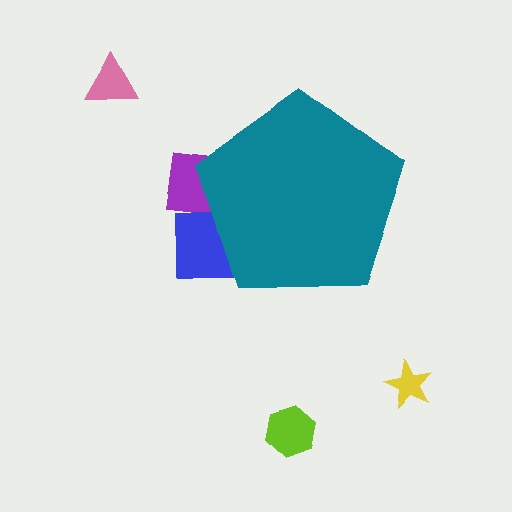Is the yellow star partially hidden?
No, the yellow star is fully visible.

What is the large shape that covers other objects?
A teal pentagon.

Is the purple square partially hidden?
Yes, the purple square is partially hidden behind the teal pentagon.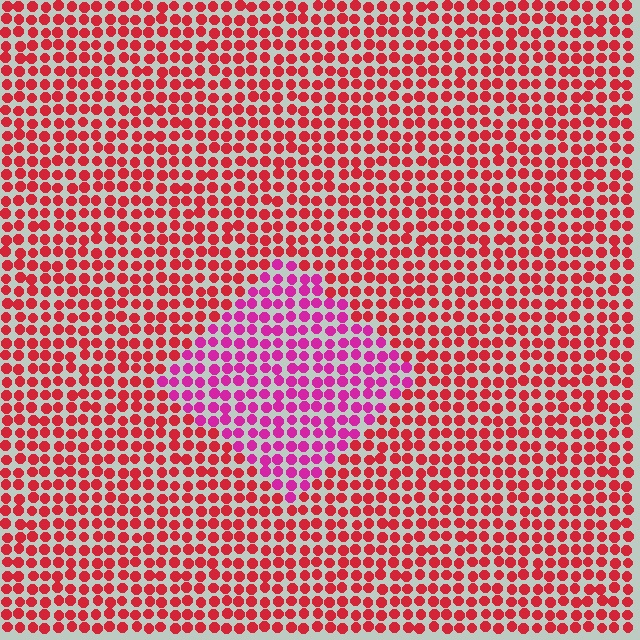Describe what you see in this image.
The image is filled with small red elements in a uniform arrangement. A diamond-shaped region is visible where the elements are tinted to a slightly different hue, forming a subtle color boundary.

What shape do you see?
I see a diamond.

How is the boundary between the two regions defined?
The boundary is defined purely by a slight shift in hue (about 38 degrees). Spacing, size, and orientation are identical on both sides.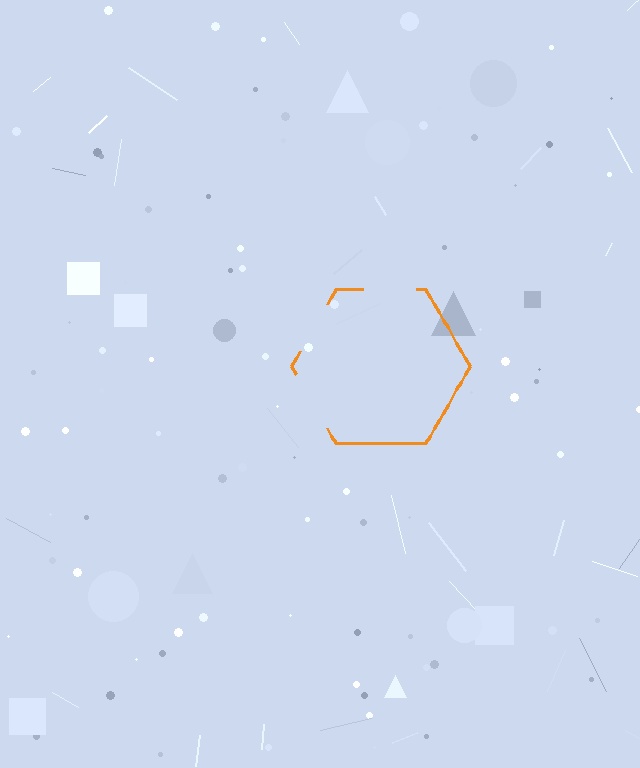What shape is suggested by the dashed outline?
The dashed outline suggests a hexagon.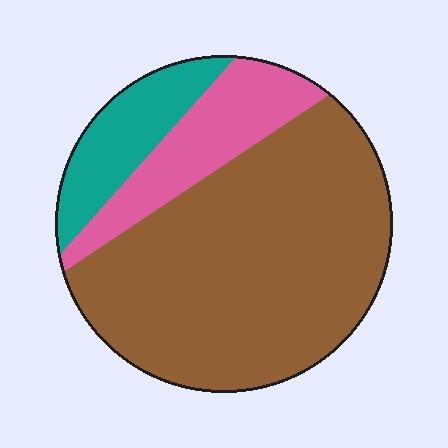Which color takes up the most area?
Brown, at roughly 70%.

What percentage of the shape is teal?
Teal covers about 15% of the shape.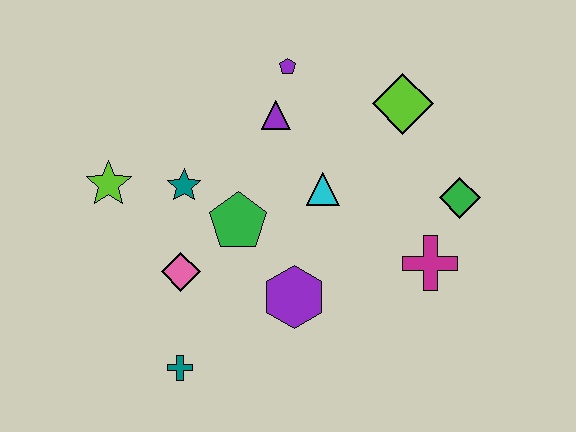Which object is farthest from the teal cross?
The lime diamond is farthest from the teal cross.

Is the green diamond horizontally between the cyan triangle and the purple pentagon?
No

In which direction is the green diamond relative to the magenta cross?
The green diamond is above the magenta cross.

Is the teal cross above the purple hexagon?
No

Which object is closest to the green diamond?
The magenta cross is closest to the green diamond.